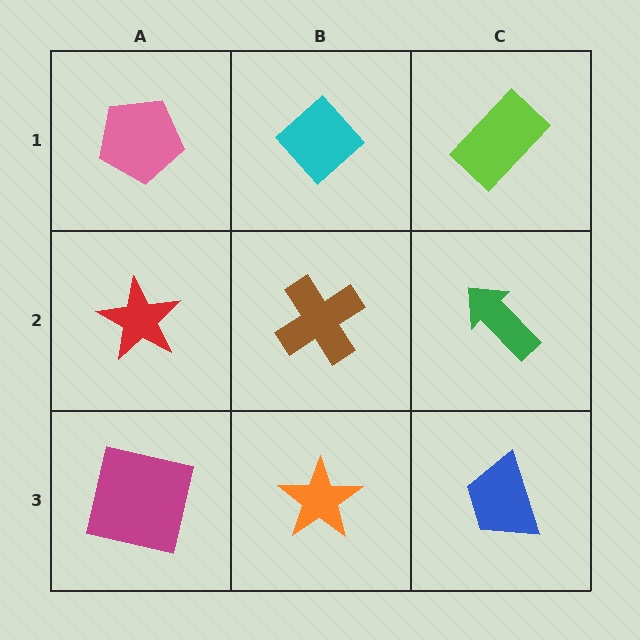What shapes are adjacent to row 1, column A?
A red star (row 2, column A), a cyan diamond (row 1, column B).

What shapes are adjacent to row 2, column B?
A cyan diamond (row 1, column B), an orange star (row 3, column B), a red star (row 2, column A), a green arrow (row 2, column C).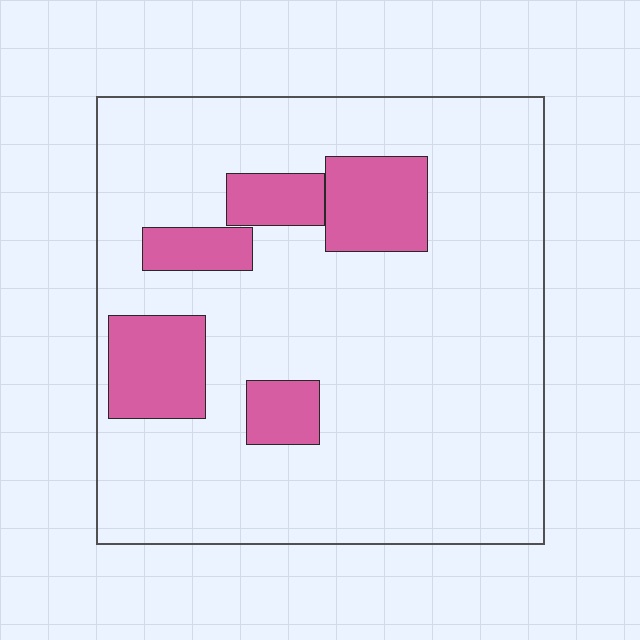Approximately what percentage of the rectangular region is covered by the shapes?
Approximately 15%.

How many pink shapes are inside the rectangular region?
5.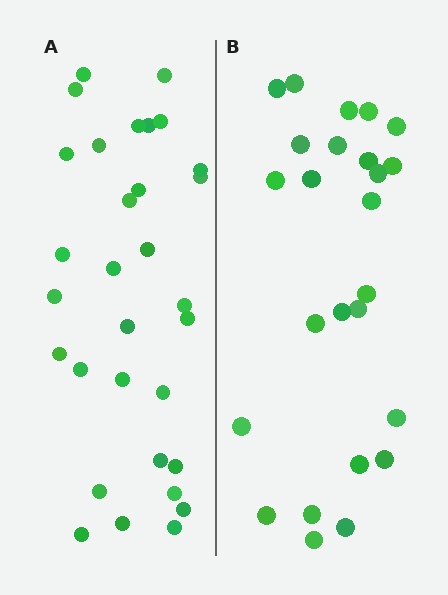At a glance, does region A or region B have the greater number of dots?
Region A (the left region) has more dots.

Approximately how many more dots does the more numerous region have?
Region A has about 6 more dots than region B.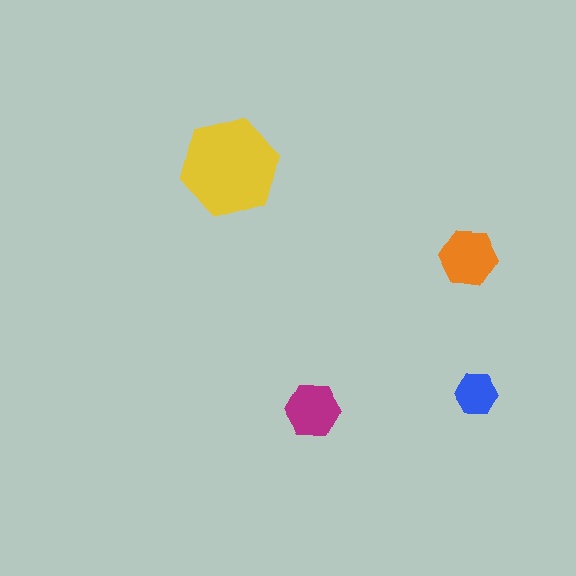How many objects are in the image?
There are 4 objects in the image.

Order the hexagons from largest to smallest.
the yellow one, the orange one, the magenta one, the blue one.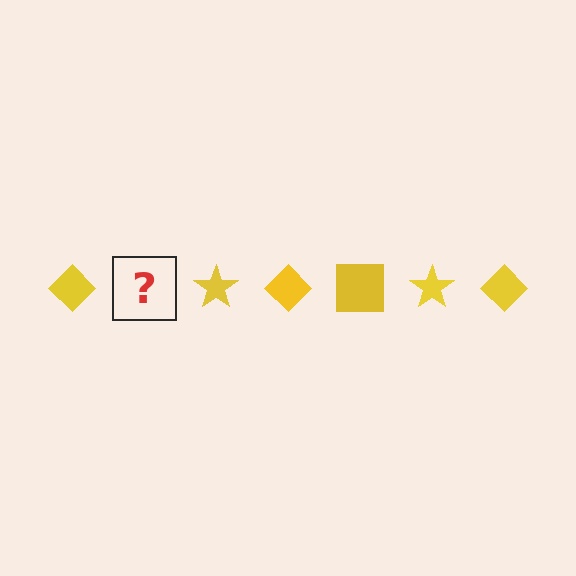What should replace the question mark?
The question mark should be replaced with a yellow square.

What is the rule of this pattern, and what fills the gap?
The rule is that the pattern cycles through diamond, square, star shapes in yellow. The gap should be filled with a yellow square.